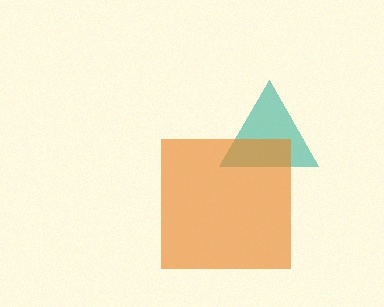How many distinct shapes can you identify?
There are 2 distinct shapes: a teal triangle, an orange square.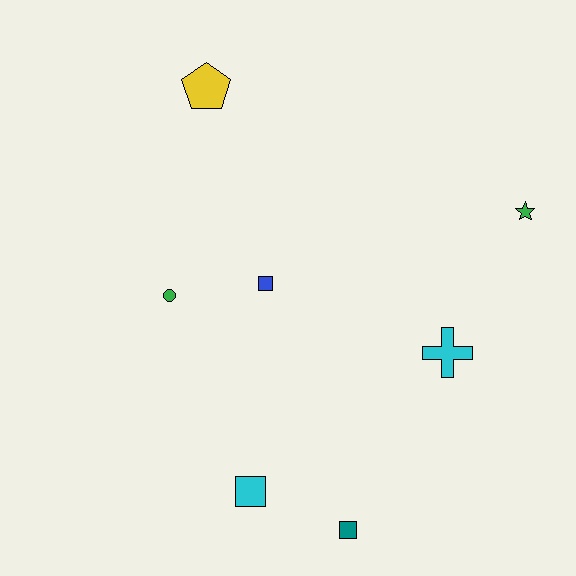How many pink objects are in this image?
There are no pink objects.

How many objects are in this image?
There are 7 objects.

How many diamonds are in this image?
There are no diamonds.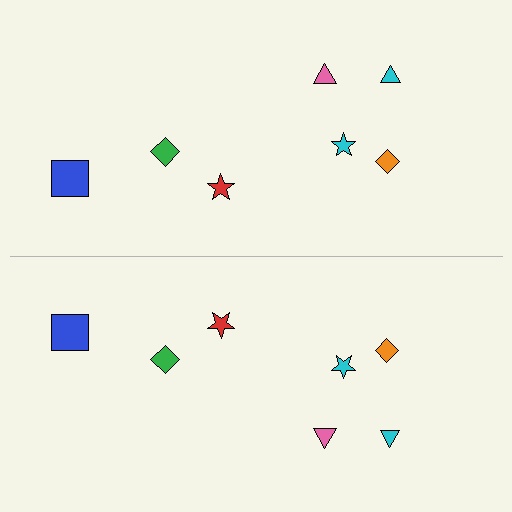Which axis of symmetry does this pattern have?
The pattern has a horizontal axis of symmetry running through the center of the image.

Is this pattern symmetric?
Yes, this pattern has bilateral (reflection) symmetry.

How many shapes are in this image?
There are 14 shapes in this image.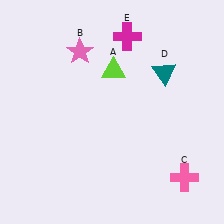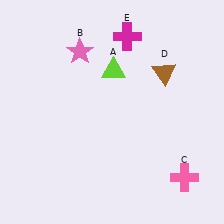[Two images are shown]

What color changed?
The triangle (D) changed from teal in Image 1 to brown in Image 2.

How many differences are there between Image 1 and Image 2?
There is 1 difference between the two images.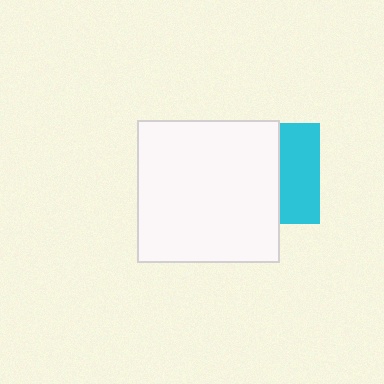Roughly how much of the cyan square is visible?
A small part of it is visible (roughly 40%).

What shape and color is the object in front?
The object in front is a white square.